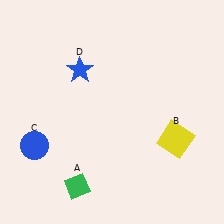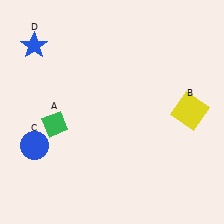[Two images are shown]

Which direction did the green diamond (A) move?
The green diamond (A) moved up.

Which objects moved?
The objects that moved are: the green diamond (A), the yellow square (B), the blue star (D).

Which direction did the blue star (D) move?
The blue star (D) moved left.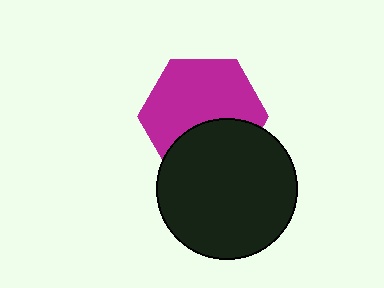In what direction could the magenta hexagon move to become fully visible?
The magenta hexagon could move up. That would shift it out from behind the black circle entirely.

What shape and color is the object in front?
The object in front is a black circle.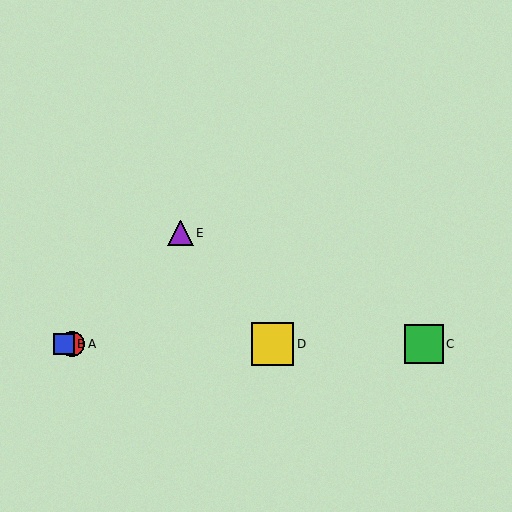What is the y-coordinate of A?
Object A is at y≈344.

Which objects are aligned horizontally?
Objects A, B, C, D are aligned horizontally.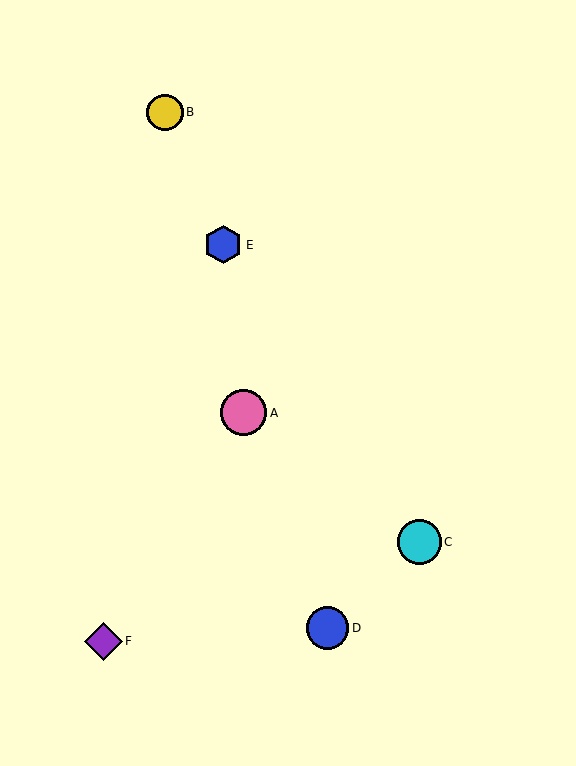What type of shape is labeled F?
Shape F is a purple diamond.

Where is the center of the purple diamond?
The center of the purple diamond is at (103, 641).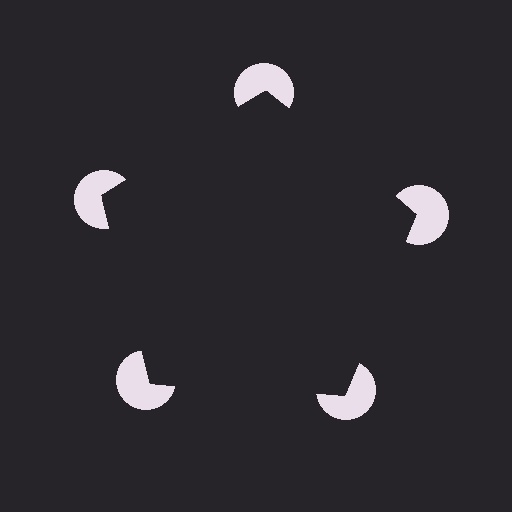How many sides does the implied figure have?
5 sides.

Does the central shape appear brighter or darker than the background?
It typically appears slightly darker than the background, even though no actual brightness change is drawn.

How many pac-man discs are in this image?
There are 5 — one at each vertex of the illusory pentagon.